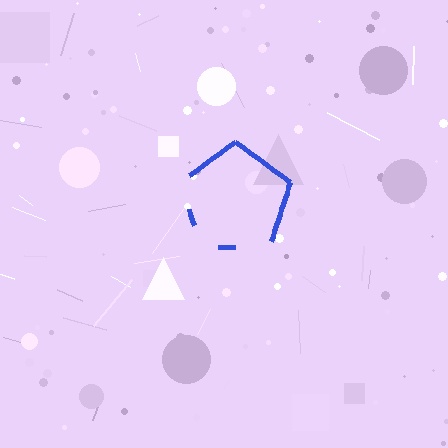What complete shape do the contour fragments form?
The contour fragments form a pentagon.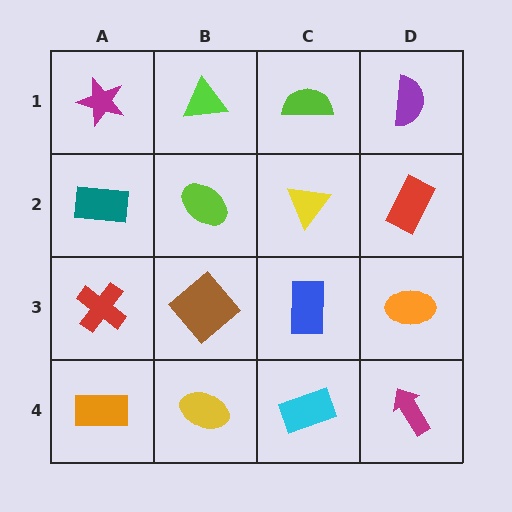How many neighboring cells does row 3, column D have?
3.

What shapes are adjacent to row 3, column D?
A red rectangle (row 2, column D), a magenta arrow (row 4, column D), a blue rectangle (row 3, column C).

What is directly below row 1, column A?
A teal rectangle.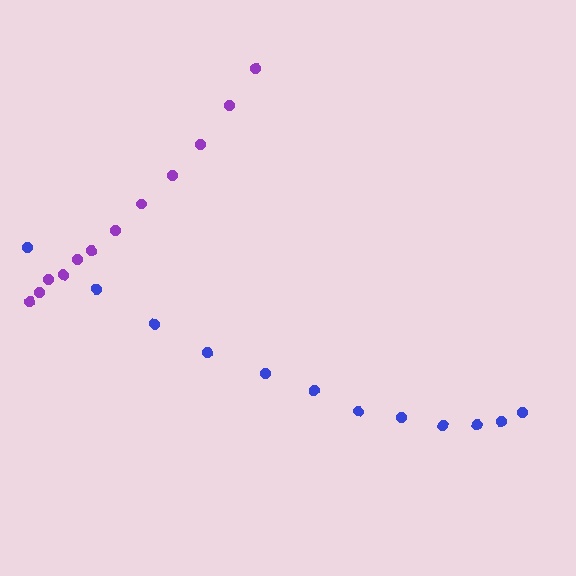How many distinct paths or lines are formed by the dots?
There are 2 distinct paths.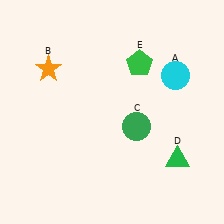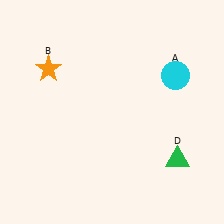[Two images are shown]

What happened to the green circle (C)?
The green circle (C) was removed in Image 2. It was in the bottom-right area of Image 1.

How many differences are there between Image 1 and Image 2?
There are 2 differences between the two images.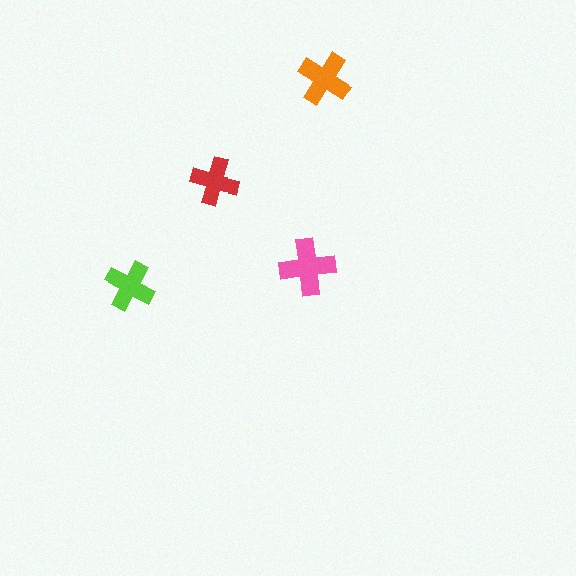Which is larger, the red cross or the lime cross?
The lime one.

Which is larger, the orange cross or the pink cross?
The pink one.